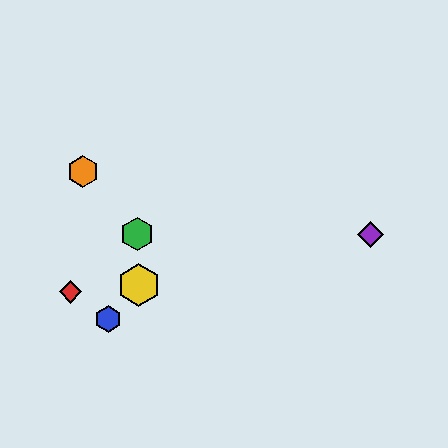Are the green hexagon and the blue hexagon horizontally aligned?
No, the green hexagon is at y≈234 and the blue hexagon is at y≈319.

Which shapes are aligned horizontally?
The green hexagon, the purple diamond are aligned horizontally.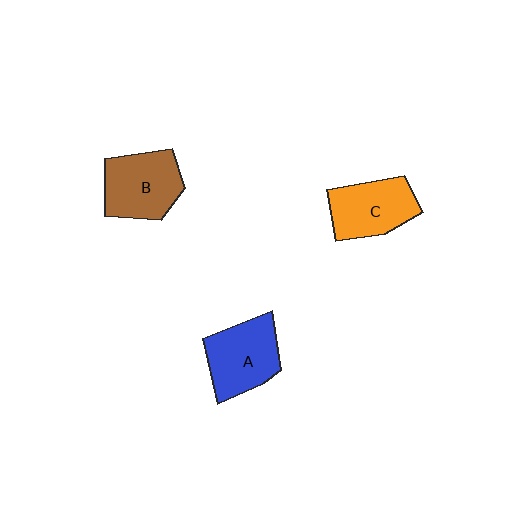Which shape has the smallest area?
Shape C (orange).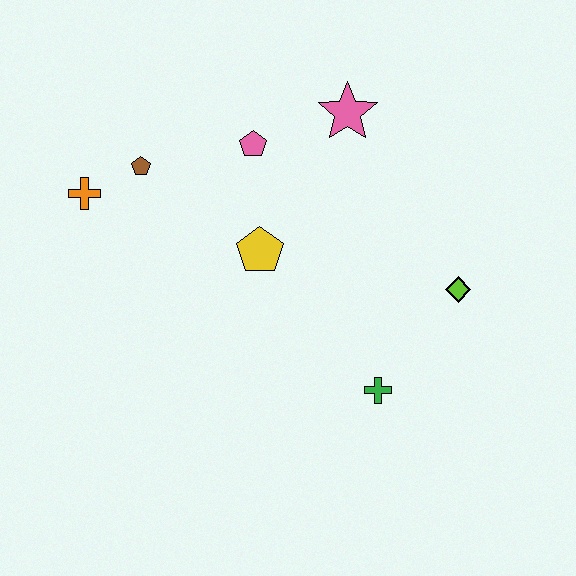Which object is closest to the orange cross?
The brown pentagon is closest to the orange cross.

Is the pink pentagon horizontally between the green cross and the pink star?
No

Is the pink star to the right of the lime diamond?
No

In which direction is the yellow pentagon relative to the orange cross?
The yellow pentagon is to the right of the orange cross.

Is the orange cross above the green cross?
Yes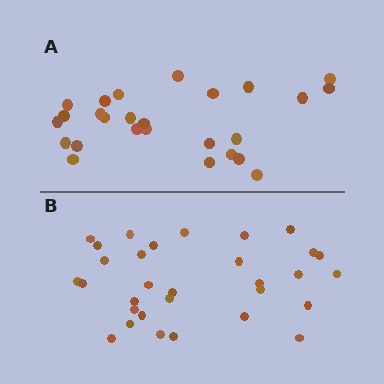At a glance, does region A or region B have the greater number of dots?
Region B (the bottom region) has more dots.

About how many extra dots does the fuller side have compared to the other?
Region B has about 5 more dots than region A.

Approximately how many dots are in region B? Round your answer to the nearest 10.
About 30 dots. (The exact count is 31, which rounds to 30.)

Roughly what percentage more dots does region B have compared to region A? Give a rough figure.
About 20% more.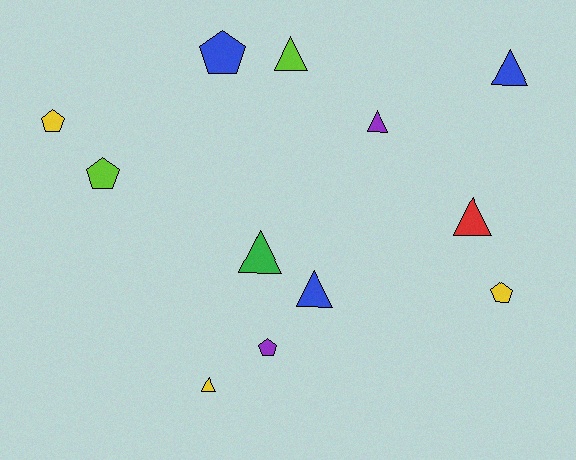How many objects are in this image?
There are 12 objects.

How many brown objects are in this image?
There are no brown objects.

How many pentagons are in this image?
There are 5 pentagons.